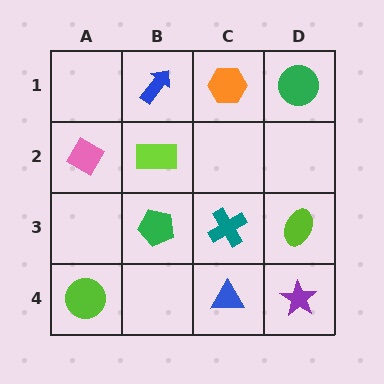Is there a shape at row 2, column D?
No, that cell is empty.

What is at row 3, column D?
A lime ellipse.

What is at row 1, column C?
An orange hexagon.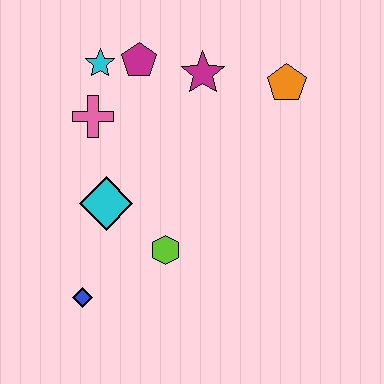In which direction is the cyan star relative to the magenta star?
The cyan star is to the left of the magenta star.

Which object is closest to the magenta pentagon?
The cyan star is closest to the magenta pentagon.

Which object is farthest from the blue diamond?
The orange pentagon is farthest from the blue diamond.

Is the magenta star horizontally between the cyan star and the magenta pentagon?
No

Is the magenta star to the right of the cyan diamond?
Yes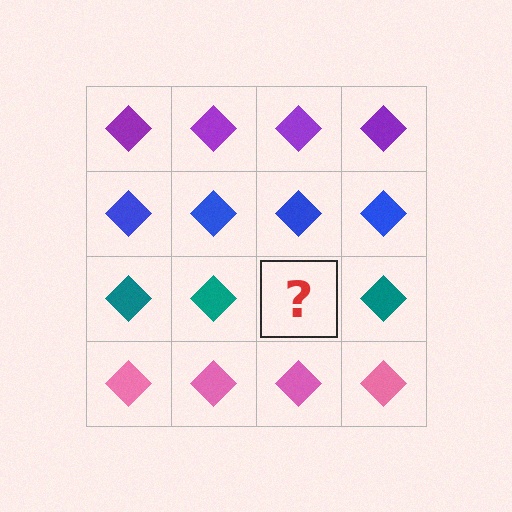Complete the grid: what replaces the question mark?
The question mark should be replaced with a teal diamond.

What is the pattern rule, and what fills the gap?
The rule is that each row has a consistent color. The gap should be filled with a teal diamond.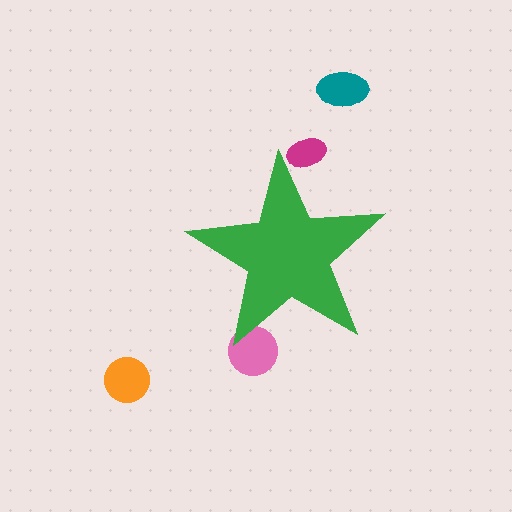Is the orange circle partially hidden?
No, the orange circle is fully visible.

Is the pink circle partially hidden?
Yes, the pink circle is partially hidden behind the green star.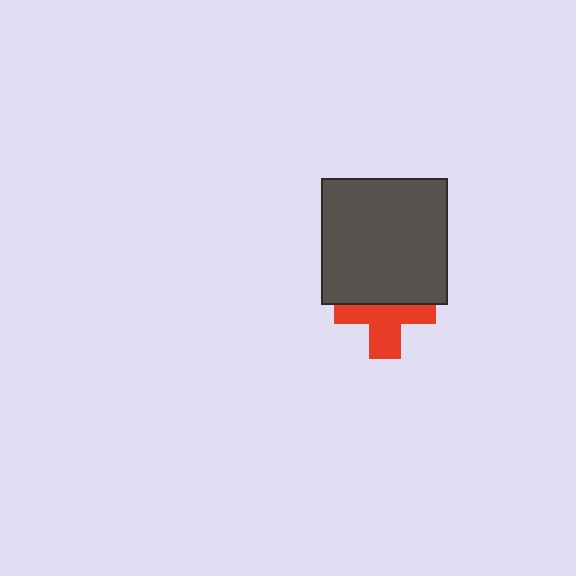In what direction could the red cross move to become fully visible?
The red cross could move down. That would shift it out from behind the dark gray square entirely.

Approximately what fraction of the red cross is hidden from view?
Roughly 44% of the red cross is hidden behind the dark gray square.